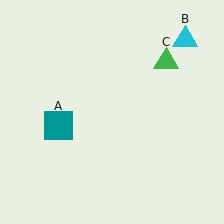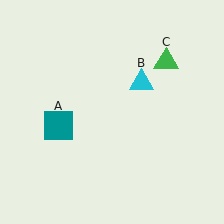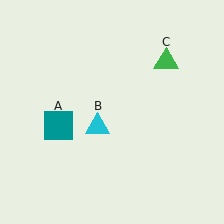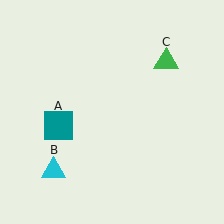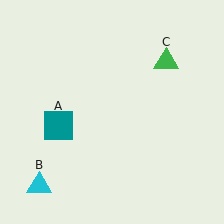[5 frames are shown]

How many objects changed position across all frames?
1 object changed position: cyan triangle (object B).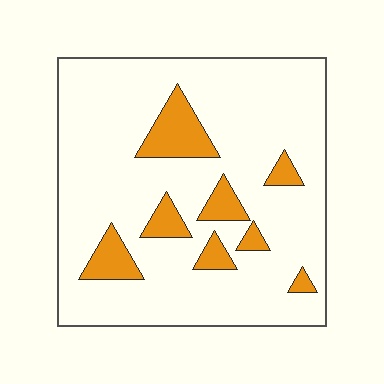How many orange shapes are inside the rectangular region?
8.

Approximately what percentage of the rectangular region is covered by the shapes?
Approximately 15%.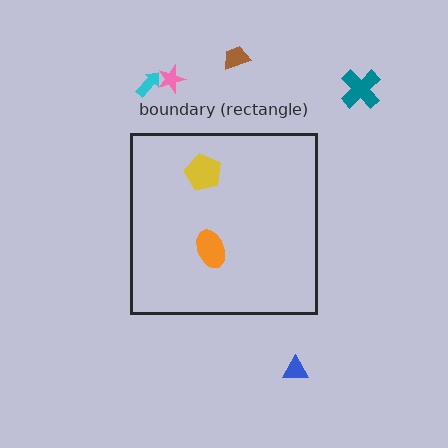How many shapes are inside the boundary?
2 inside, 5 outside.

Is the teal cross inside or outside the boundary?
Outside.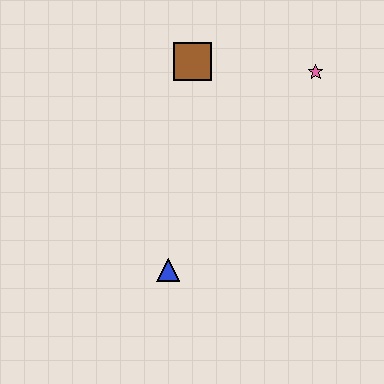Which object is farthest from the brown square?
The blue triangle is farthest from the brown square.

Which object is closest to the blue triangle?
The brown square is closest to the blue triangle.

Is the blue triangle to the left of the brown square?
Yes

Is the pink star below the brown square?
Yes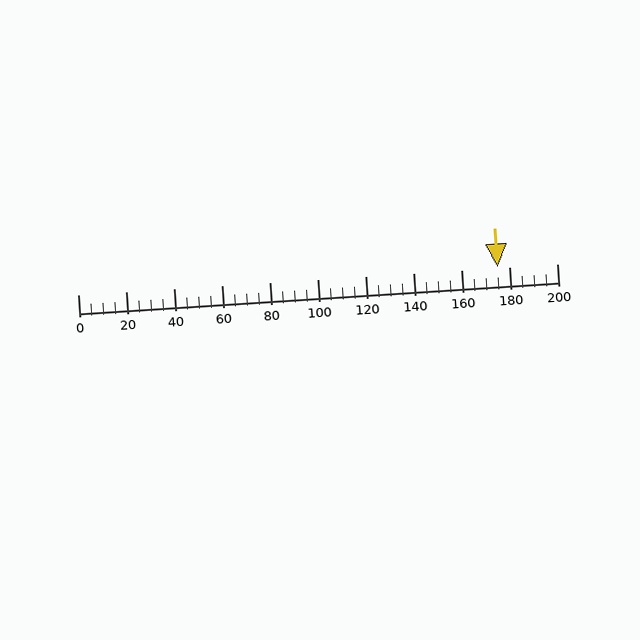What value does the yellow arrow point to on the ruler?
The yellow arrow points to approximately 175.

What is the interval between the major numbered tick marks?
The major tick marks are spaced 20 units apart.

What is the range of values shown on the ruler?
The ruler shows values from 0 to 200.